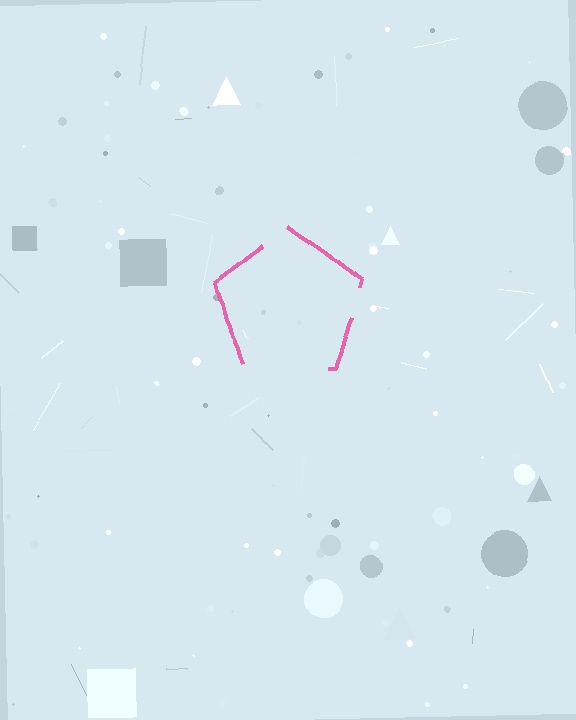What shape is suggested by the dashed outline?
The dashed outline suggests a pentagon.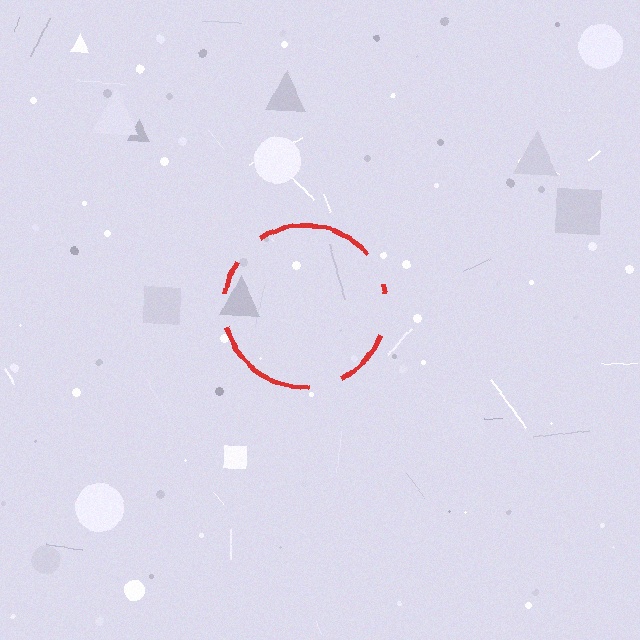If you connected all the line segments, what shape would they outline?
They would outline a circle.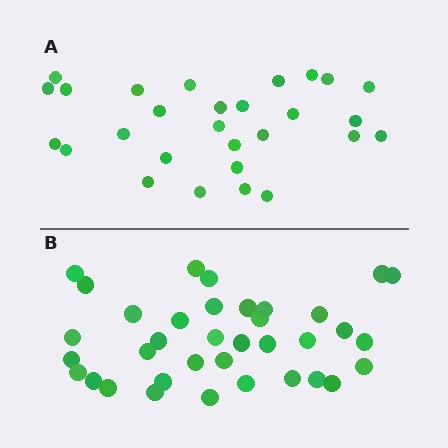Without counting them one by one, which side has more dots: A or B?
Region B (the bottom region) has more dots.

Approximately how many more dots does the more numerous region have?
Region B has roughly 8 or so more dots than region A.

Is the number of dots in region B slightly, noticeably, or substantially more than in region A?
Region B has noticeably more, but not dramatically so. The ratio is roughly 1.3 to 1.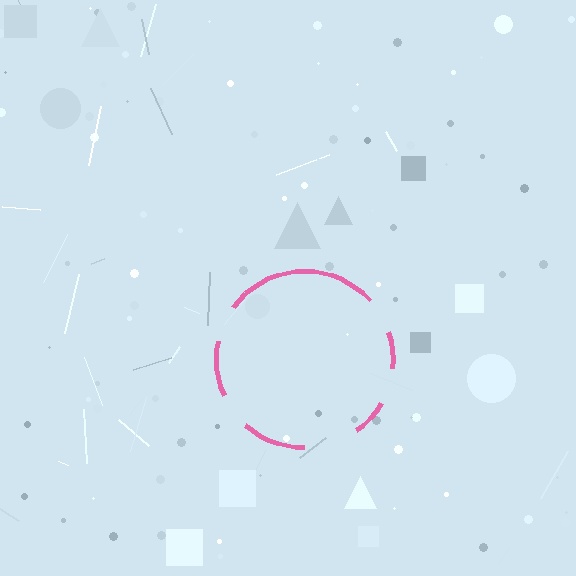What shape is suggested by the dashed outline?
The dashed outline suggests a circle.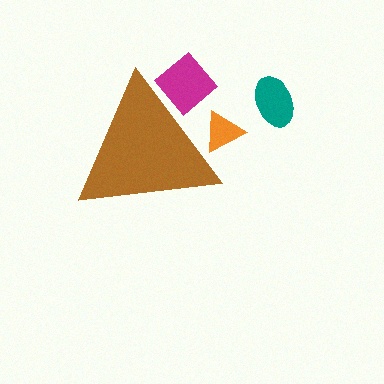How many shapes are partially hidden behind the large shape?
2 shapes are partially hidden.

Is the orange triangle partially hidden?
Yes, the orange triangle is partially hidden behind the brown triangle.